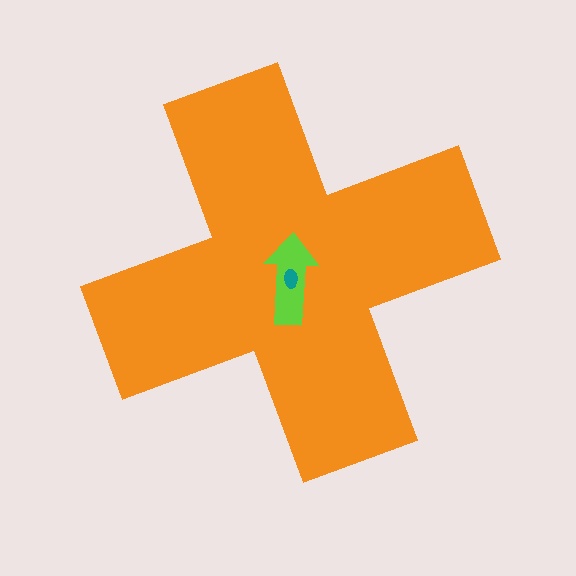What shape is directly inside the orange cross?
The lime arrow.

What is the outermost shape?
The orange cross.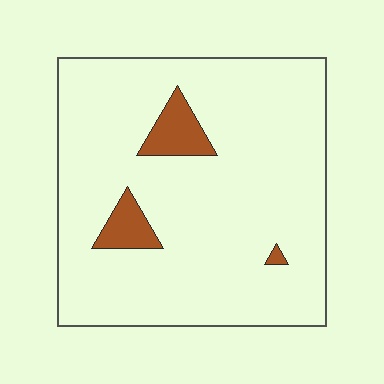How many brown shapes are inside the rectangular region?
3.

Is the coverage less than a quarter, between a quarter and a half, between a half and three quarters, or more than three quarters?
Less than a quarter.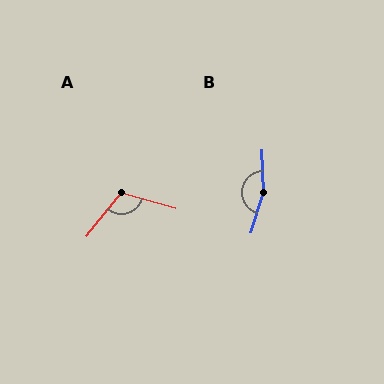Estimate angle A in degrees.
Approximately 112 degrees.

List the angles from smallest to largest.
A (112°), B (161°).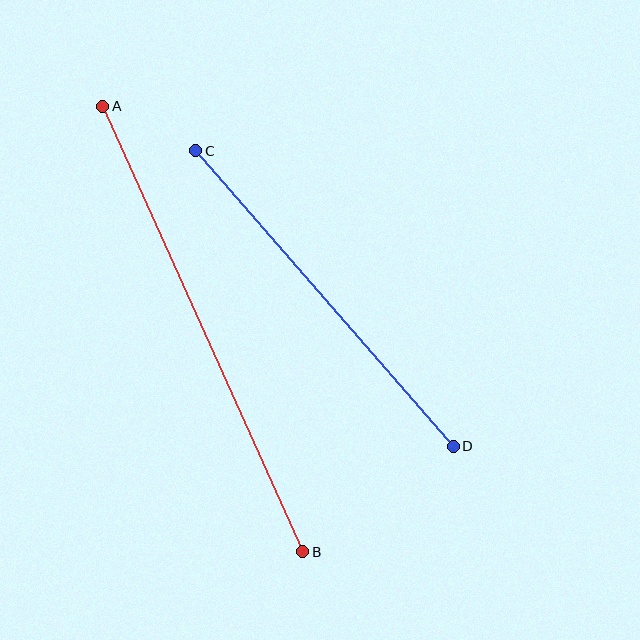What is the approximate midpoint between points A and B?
The midpoint is at approximately (203, 329) pixels.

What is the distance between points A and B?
The distance is approximately 489 pixels.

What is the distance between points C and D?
The distance is approximately 392 pixels.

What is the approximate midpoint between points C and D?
The midpoint is at approximately (324, 299) pixels.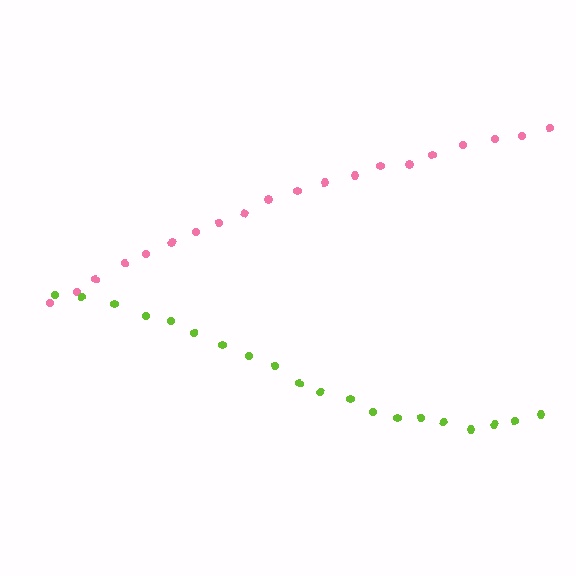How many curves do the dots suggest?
There are 2 distinct paths.